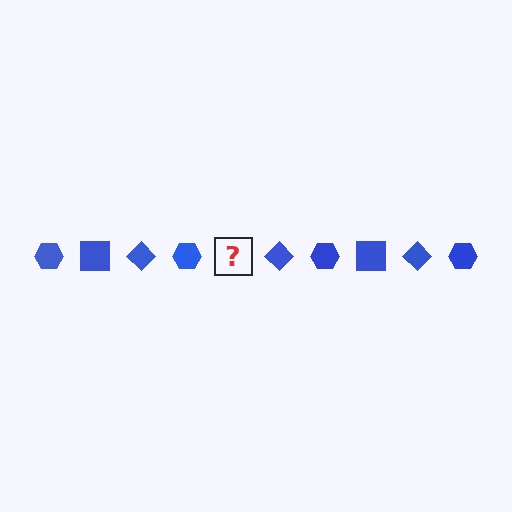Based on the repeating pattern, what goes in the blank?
The blank should be a blue square.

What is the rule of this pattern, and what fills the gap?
The rule is that the pattern cycles through hexagon, square, diamond shapes in blue. The gap should be filled with a blue square.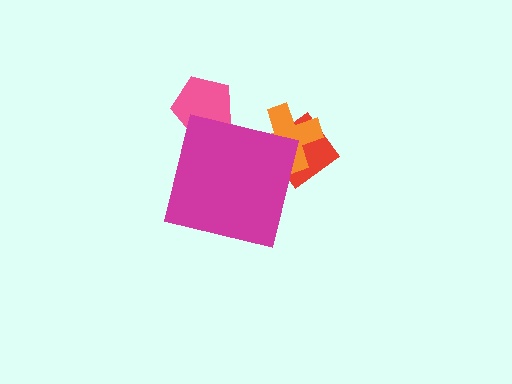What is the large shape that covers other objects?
A magenta square.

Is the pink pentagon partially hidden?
Yes, the pink pentagon is partially hidden behind the magenta square.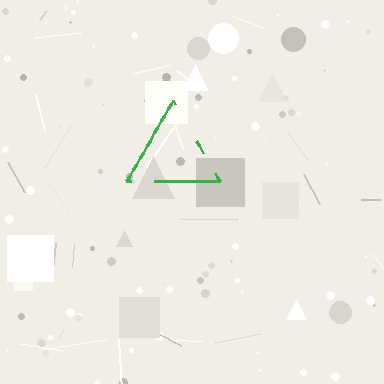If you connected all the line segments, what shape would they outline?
They would outline a triangle.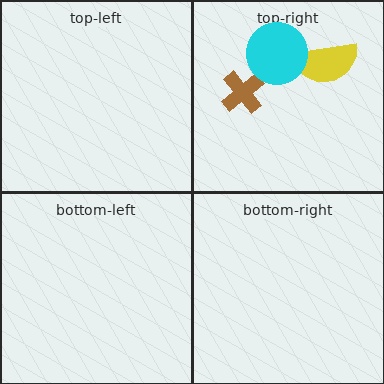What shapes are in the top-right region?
The brown cross, the yellow semicircle, the cyan circle.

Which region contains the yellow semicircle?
The top-right region.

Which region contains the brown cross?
The top-right region.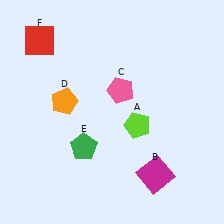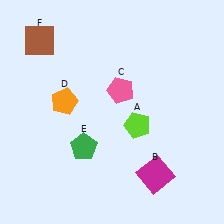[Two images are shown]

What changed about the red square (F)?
In Image 1, F is red. In Image 2, it changed to brown.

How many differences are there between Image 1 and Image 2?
There is 1 difference between the two images.